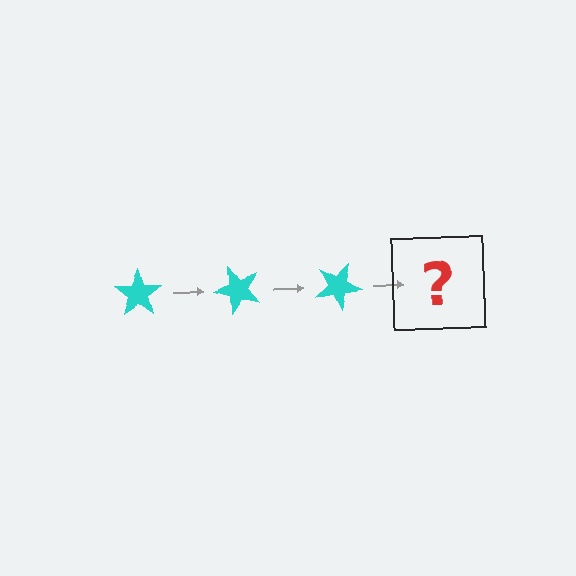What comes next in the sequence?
The next element should be a cyan star rotated 150 degrees.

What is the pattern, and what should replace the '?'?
The pattern is that the star rotates 50 degrees each step. The '?' should be a cyan star rotated 150 degrees.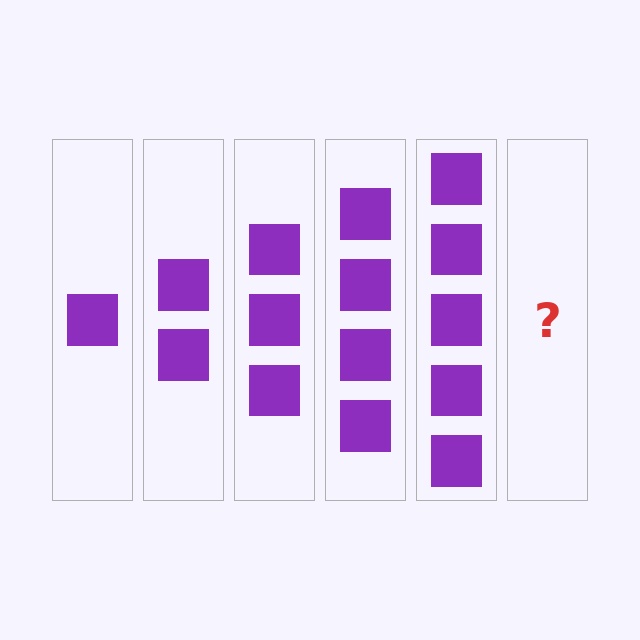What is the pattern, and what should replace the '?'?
The pattern is that each step adds one more square. The '?' should be 6 squares.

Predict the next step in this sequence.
The next step is 6 squares.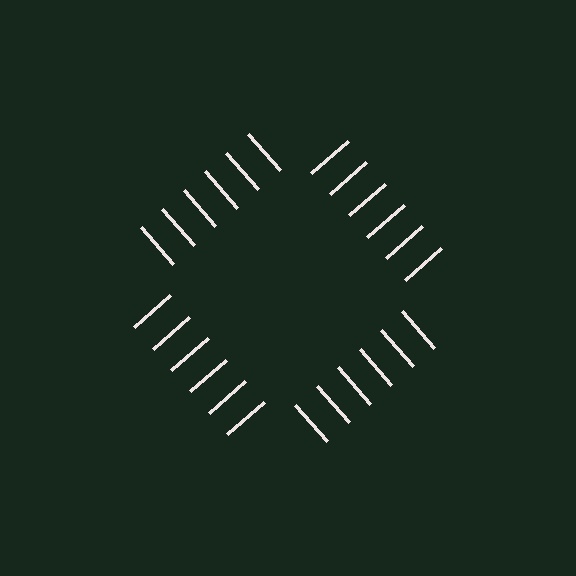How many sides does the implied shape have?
4 sides — the line-ends trace a square.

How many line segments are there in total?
24 — 6 along each of the 4 edges.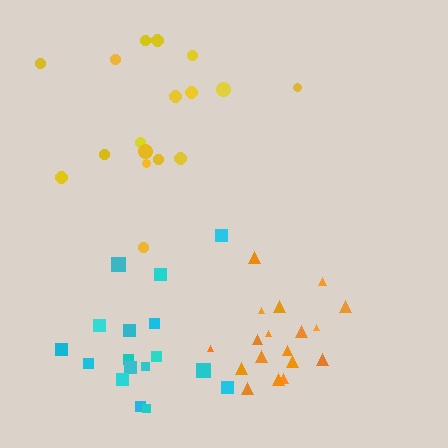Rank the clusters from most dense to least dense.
orange, cyan, yellow.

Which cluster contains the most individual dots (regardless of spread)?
Orange (18).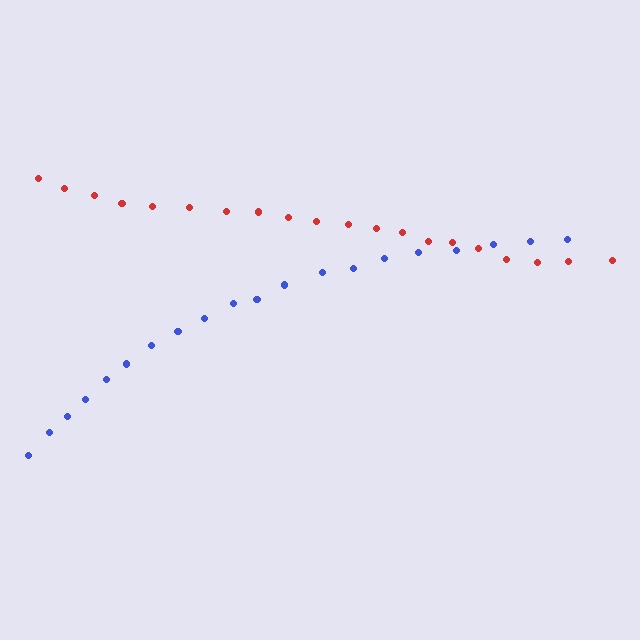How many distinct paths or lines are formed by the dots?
There are 2 distinct paths.